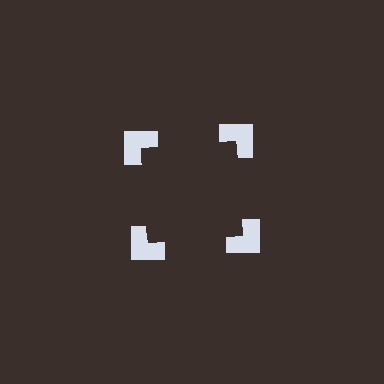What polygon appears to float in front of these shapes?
An illusory square — its edges are inferred from the aligned wedge cuts in the notched squares, not physically drawn.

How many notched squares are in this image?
There are 4 — one at each vertex of the illusory square.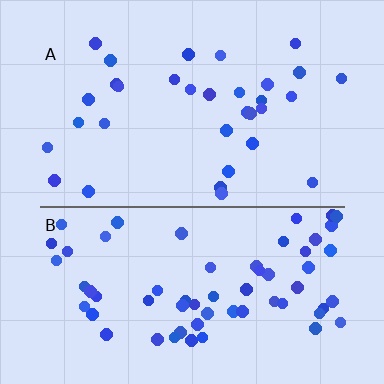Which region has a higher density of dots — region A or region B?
B (the bottom).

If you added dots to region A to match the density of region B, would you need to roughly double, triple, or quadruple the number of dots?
Approximately double.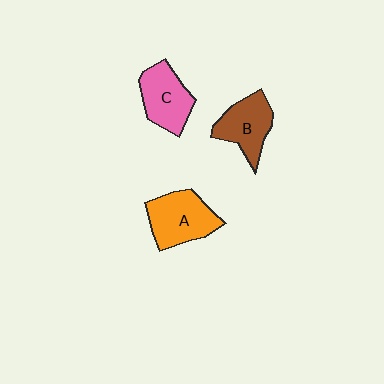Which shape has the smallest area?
Shape B (brown).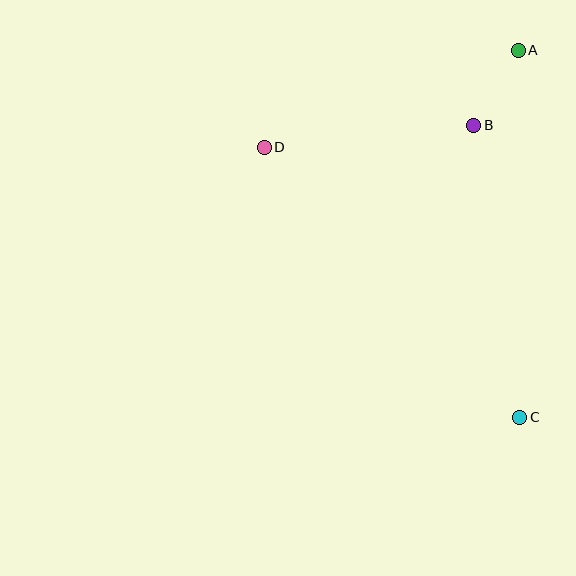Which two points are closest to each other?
Points A and B are closest to each other.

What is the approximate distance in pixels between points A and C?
The distance between A and C is approximately 367 pixels.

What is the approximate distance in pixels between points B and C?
The distance between B and C is approximately 295 pixels.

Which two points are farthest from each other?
Points C and D are farthest from each other.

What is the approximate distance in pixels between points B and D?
The distance between B and D is approximately 211 pixels.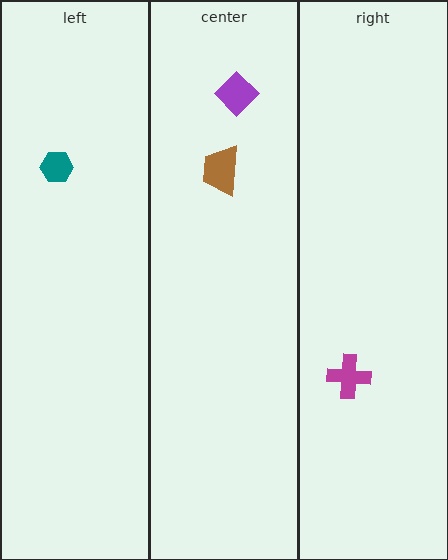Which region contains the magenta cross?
The right region.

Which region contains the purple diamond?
The center region.